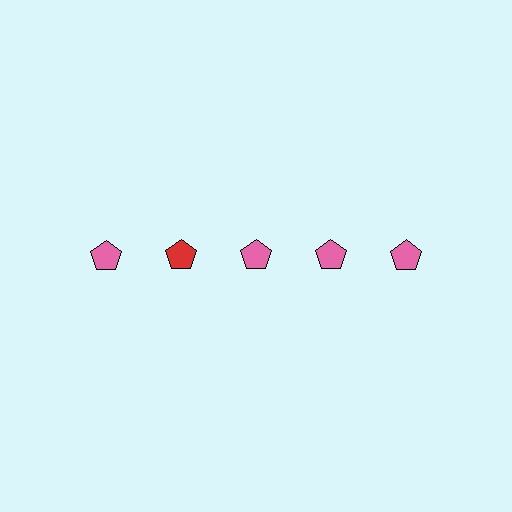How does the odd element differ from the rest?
It has a different color: red instead of pink.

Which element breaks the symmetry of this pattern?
The red pentagon in the top row, second from left column breaks the symmetry. All other shapes are pink pentagons.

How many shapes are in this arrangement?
There are 5 shapes arranged in a grid pattern.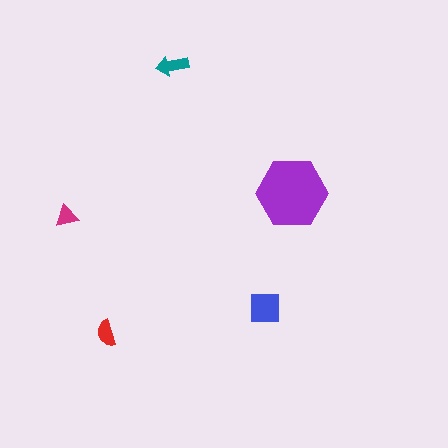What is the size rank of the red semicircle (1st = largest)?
4th.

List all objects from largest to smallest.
The purple hexagon, the blue square, the teal arrow, the red semicircle, the magenta triangle.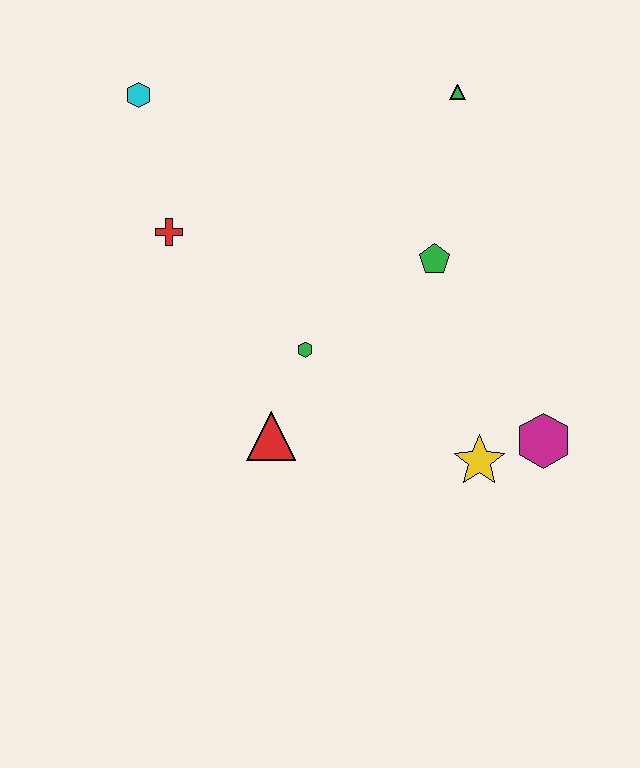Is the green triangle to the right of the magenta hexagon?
No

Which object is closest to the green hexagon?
The red triangle is closest to the green hexagon.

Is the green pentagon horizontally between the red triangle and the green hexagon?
No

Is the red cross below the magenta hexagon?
No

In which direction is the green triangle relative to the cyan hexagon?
The green triangle is to the right of the cyan hexagon.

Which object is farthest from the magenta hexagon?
The cyan hexagon is farthest from the magenta hexagon.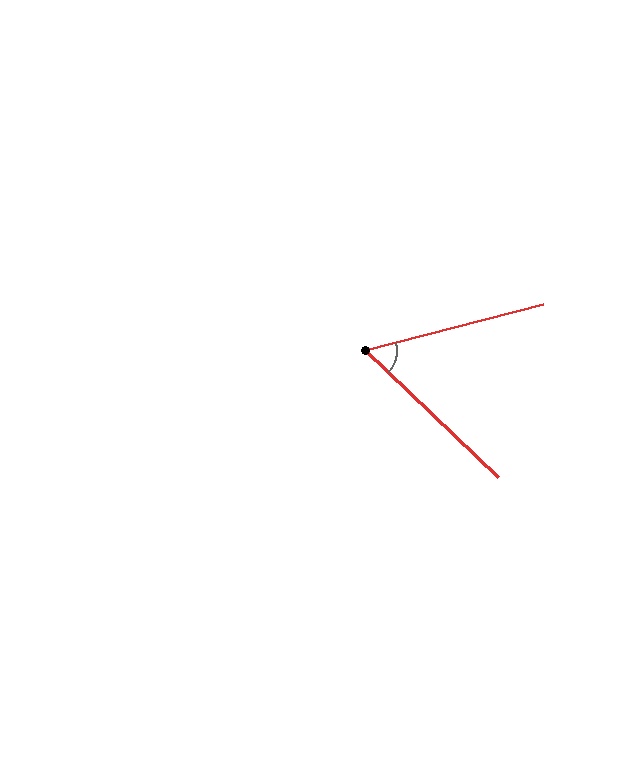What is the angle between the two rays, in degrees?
Approximately 58 degrees.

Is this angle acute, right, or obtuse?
It is acute.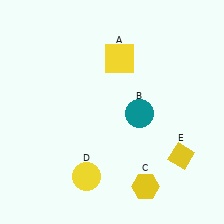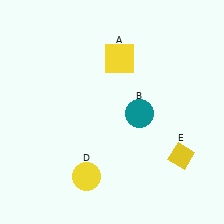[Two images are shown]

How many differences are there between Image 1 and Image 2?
There is 1 difference between the two images.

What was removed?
The yellow hexagon (C) was removed in Image 2.